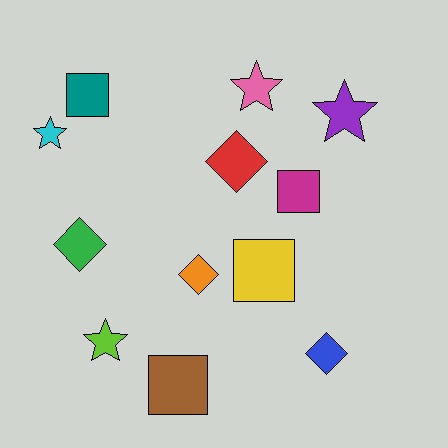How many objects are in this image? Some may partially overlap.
There are 12 objects.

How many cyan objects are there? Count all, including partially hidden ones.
There is 1 cyan object.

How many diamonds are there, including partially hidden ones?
There are 4 diamonds.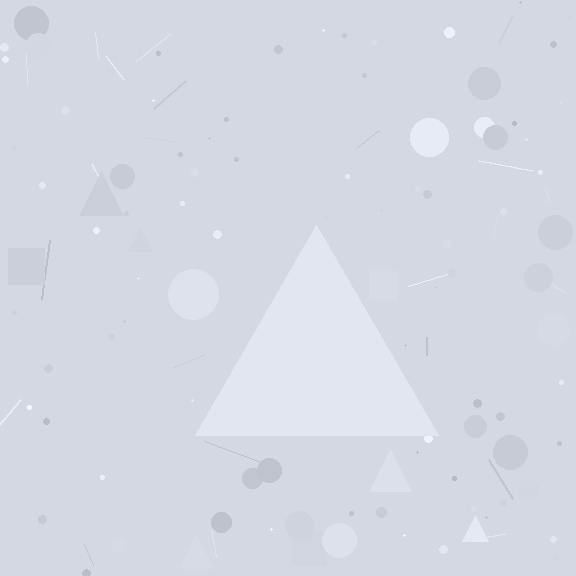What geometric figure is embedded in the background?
A triangle is embedded in the background.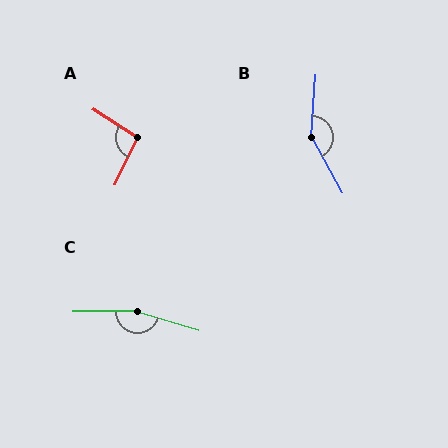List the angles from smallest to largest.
A (98°), B (148°), C (163°).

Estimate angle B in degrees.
Approximately 148 degrees.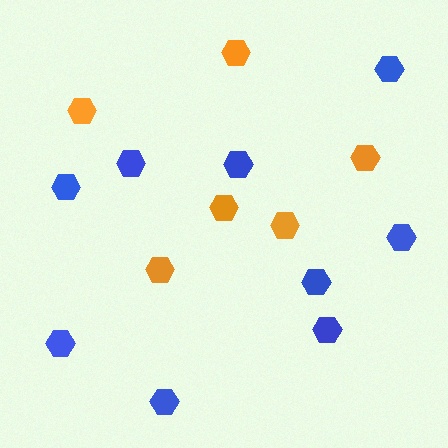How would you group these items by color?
There are 2 groups: one group of orange hexagons (6) and one group of blue hexagons (9).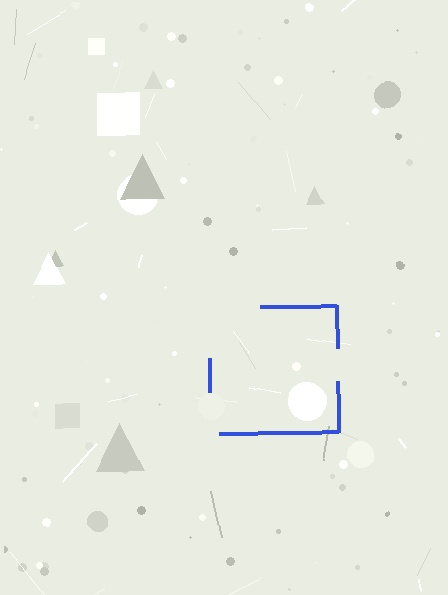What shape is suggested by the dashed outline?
The dashed outline suggests a square.